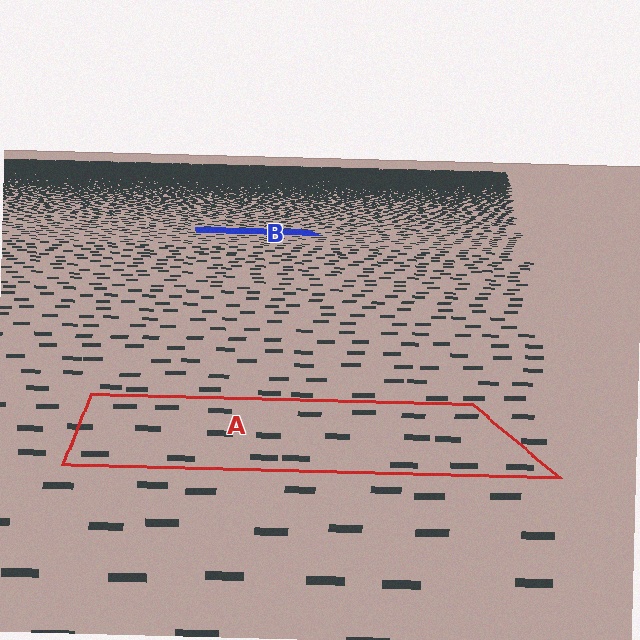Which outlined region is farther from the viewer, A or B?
Region B is farther from the viewer — the texture elements inside it appear smaller and more densely packed.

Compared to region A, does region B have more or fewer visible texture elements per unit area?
Region B has more texture elements per unit area — they are packed more densely because it is farther away.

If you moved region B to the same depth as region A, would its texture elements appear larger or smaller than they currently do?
They would appear larger. At a closer depth, the same texture elements are projected at a bigger on-screen size.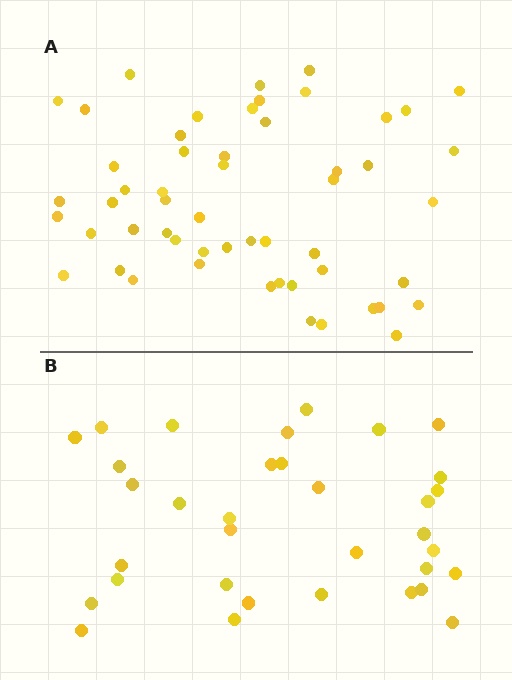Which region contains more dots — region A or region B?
Region A (the top region) has more dots.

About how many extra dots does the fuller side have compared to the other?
Region A has approximately 20 more dots than region B.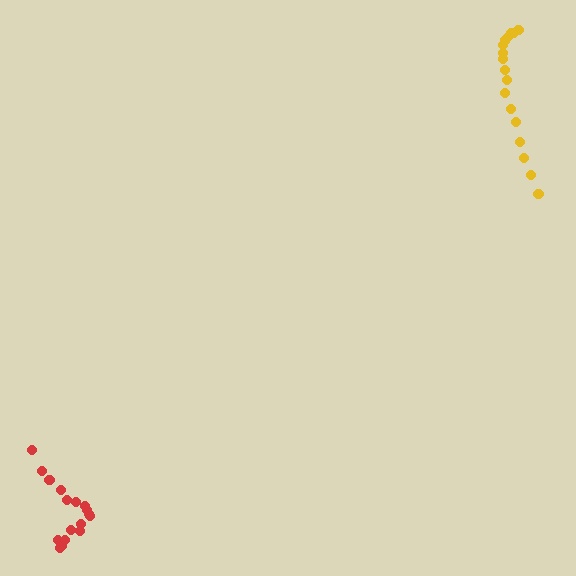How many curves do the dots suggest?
There are 2 distinct paths.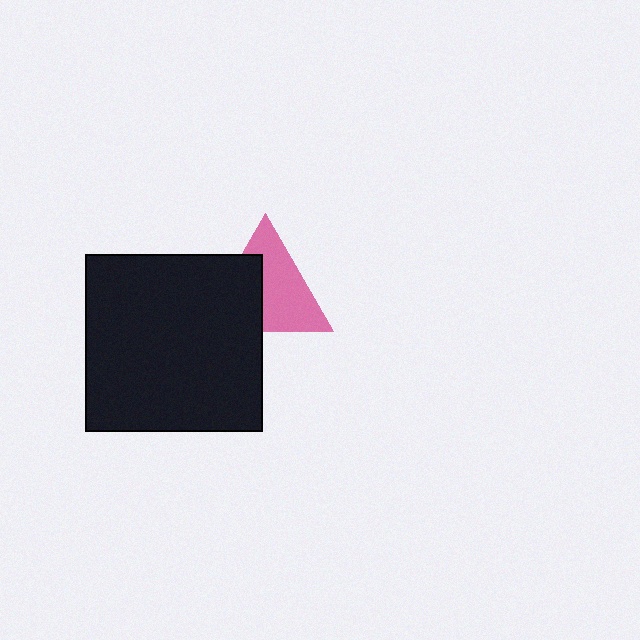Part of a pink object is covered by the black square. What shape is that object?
It is a triangle.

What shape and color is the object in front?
The object in front is a black square.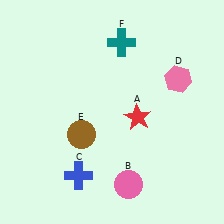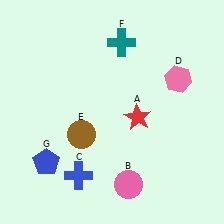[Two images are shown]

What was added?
A blue pentagon (G) was added in Image 2.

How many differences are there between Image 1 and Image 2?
There is 1 difference between the two images.